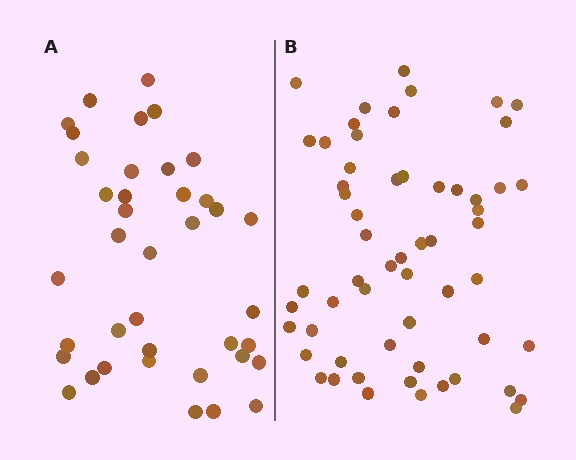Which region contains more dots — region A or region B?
Region B (the right region) has more dots.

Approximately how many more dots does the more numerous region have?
Region B has approximately 20 more dots than region A.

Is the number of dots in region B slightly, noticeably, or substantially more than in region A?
Region B has substantially more. The ratio is roughly 1.5 to 1.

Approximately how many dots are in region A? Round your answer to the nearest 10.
About 40 dots. (The exact count is 39, which rounds to 40.)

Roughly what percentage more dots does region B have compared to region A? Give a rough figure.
About 50% more.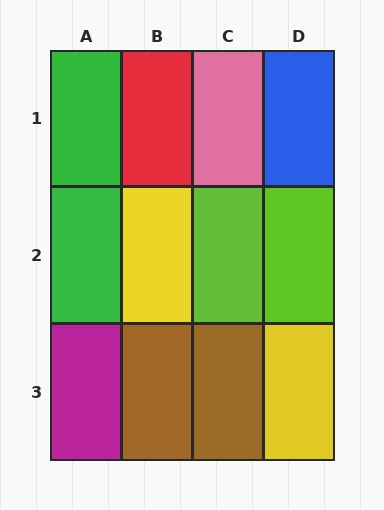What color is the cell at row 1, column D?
Blue.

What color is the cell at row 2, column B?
Yellow.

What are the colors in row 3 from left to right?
Magenta, brown, brown, yellow.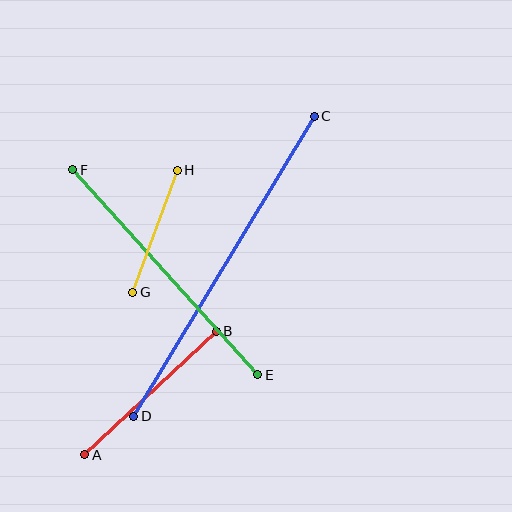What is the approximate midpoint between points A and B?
The midpoint is at approximately (151, 393) pixels.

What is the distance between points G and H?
The distance is approximately 130 pixels.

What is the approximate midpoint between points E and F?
The midpoint is at approximately (165, 272) pixels.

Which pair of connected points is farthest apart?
Points C and D are farthest apart.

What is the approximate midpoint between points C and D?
The midpoint is at approximately (224, 266) pixels.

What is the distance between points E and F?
The distance is approximately 276 pixels.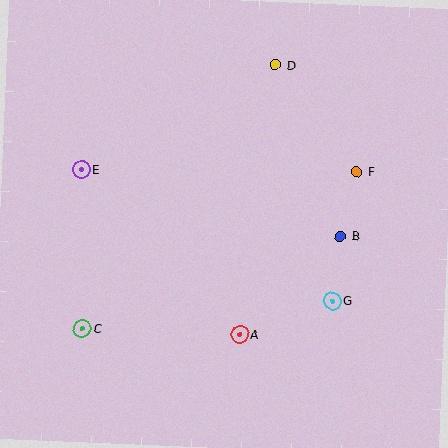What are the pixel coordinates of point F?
Point F is at (357, 172).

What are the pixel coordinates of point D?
Point D is at (275, 65).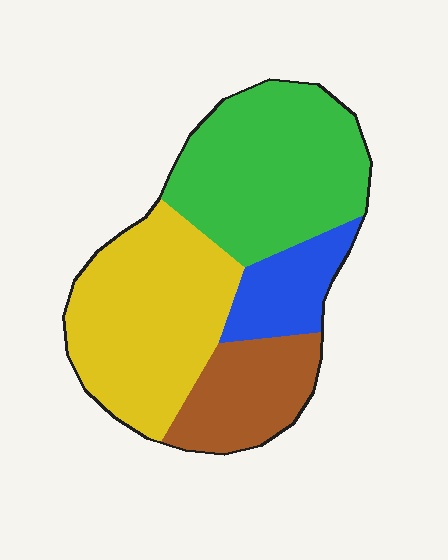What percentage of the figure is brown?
Brown covers around 15% of the figure.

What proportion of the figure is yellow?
Yellow covers roughly 35% of the figure.